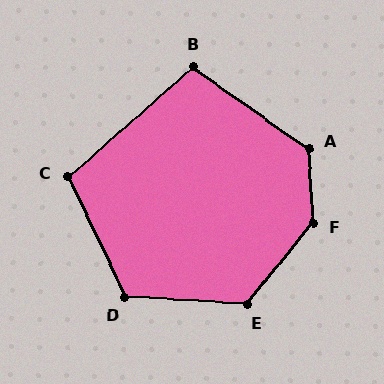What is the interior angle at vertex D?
Approximately 118 degrees (obtuse).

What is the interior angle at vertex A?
Approximately 128 degrees (obtuse).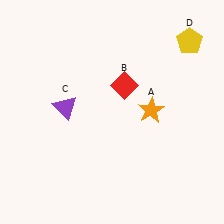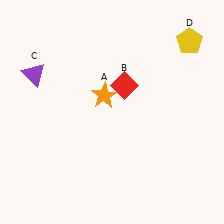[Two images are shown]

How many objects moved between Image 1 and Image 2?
2 objects moved between the two images.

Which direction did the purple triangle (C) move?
The purple triangle (C) moved up.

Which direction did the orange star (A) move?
The orange star (A) moved left.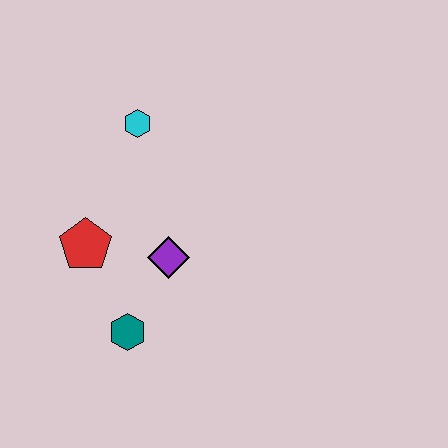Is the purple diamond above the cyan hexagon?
No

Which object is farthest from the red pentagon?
The cyan hexagon is farthest from the red pentagon.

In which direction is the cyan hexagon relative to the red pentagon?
The cyan hexagon is above the red pentagon.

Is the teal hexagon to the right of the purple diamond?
No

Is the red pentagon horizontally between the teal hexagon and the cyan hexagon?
No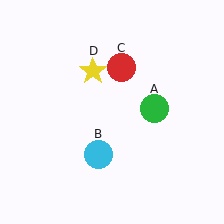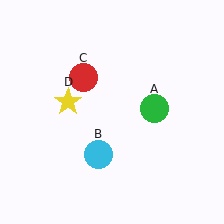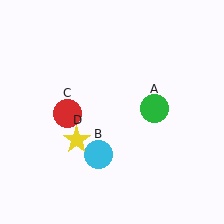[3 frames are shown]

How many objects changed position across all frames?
2 objects changed position: red circle (object C), yellow star (object D).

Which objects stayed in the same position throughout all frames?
Green circle (object A) and cyan circle (object B) remained stationary.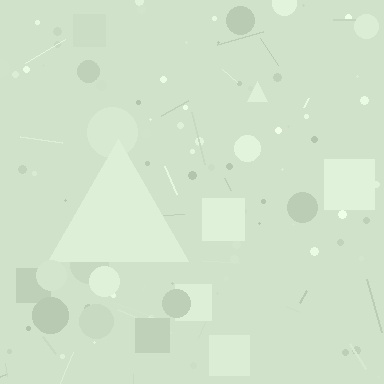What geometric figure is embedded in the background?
A triangle is embedded in the background.